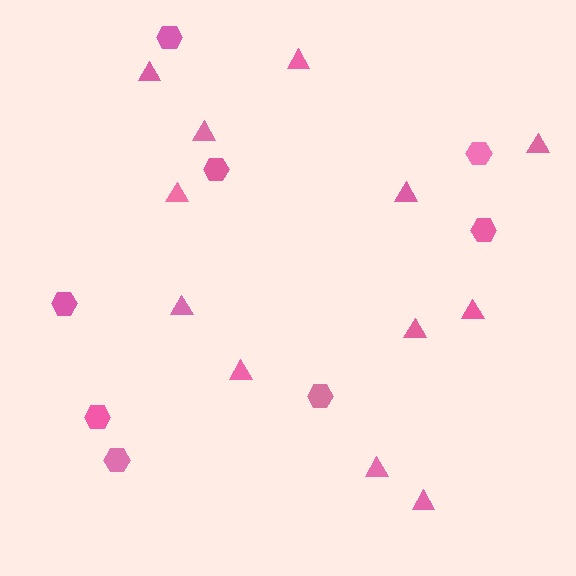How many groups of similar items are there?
There are 2 groups: one group of triangles (12) and one group of hexagons (8).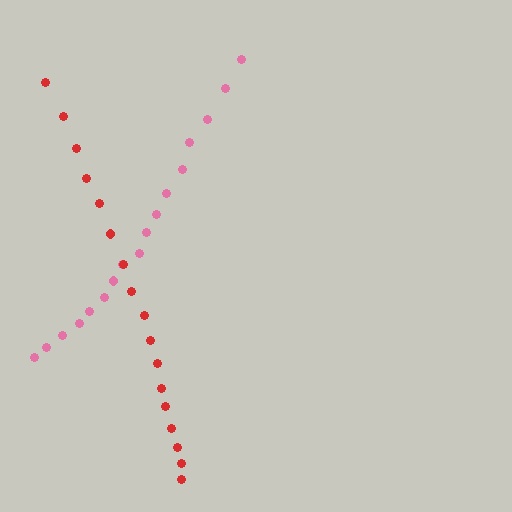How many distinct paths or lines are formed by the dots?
There are 2 distinct paths.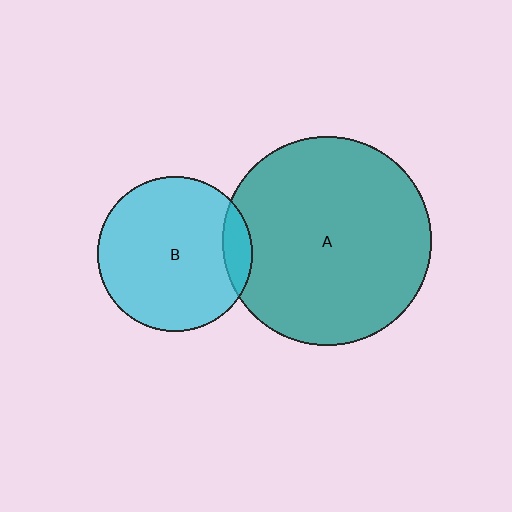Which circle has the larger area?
Circle A (teal).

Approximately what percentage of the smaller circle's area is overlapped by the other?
Approximately 10%.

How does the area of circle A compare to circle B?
Approximately 1.8 times.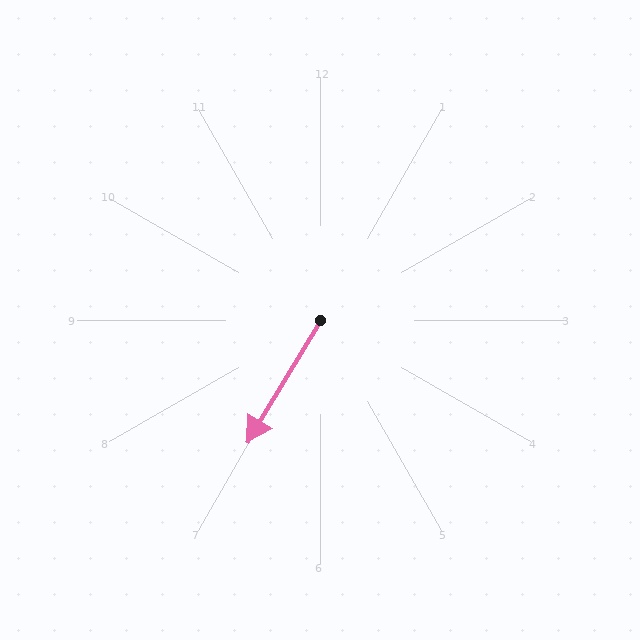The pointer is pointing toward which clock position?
Roughly 7 o'clock.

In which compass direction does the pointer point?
Southwest.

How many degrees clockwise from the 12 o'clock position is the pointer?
Approximately 211 degrees.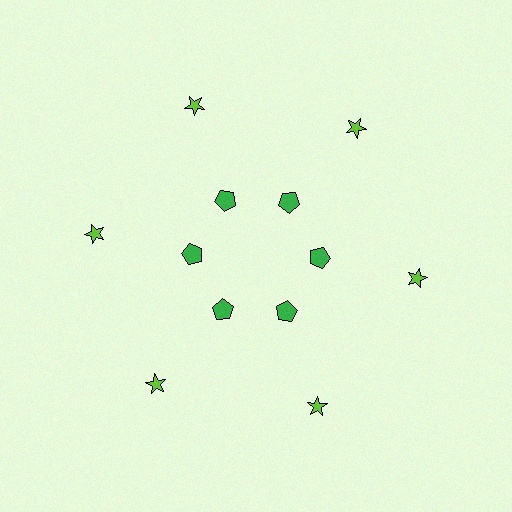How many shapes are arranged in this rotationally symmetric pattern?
There are 12 shapes, arranged in 6 groups of 2.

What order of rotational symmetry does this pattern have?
This pattern has 6-fold rotational symmetry.